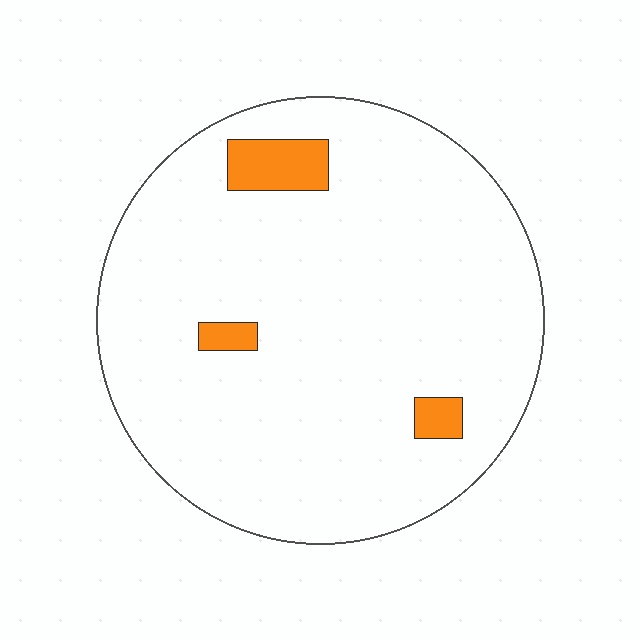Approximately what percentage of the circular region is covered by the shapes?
Approximately 5%.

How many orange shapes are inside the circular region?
3.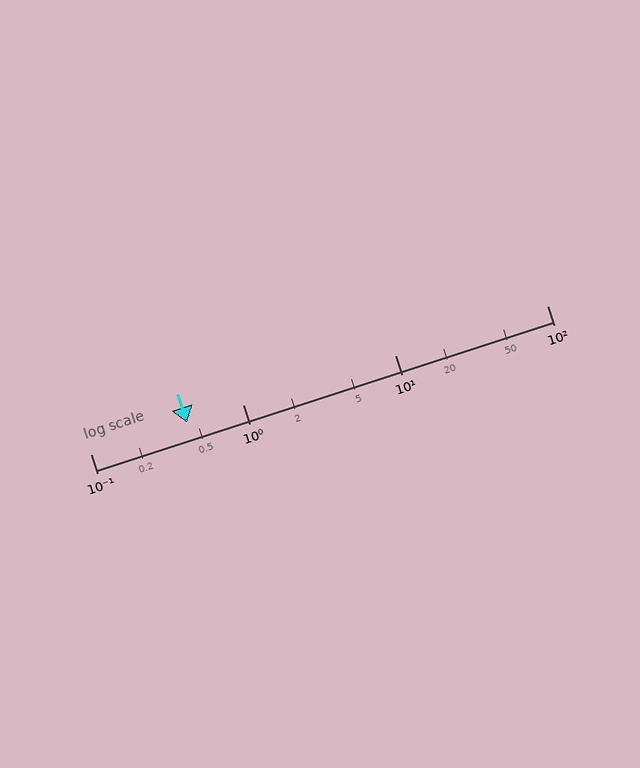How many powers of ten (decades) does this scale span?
The scale spans 3 decades, from 0.1 to 100.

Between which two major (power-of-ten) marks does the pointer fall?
The pointer is between 0.1 and 1.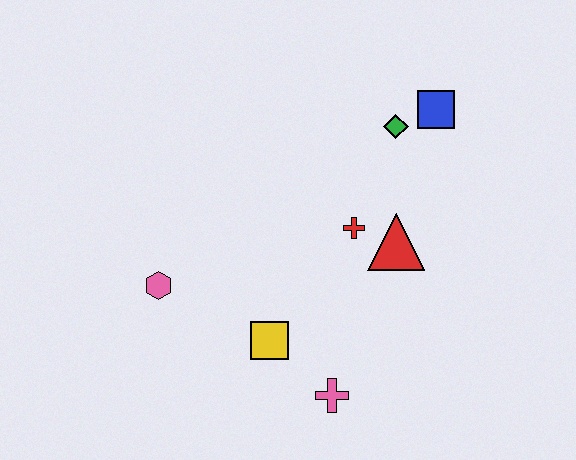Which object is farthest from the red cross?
The pink hexagon is farthest from the red cross.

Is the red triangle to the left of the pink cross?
No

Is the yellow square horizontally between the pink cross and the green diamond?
No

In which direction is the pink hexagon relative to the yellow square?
The pink hexagon is to the left of the yellow square.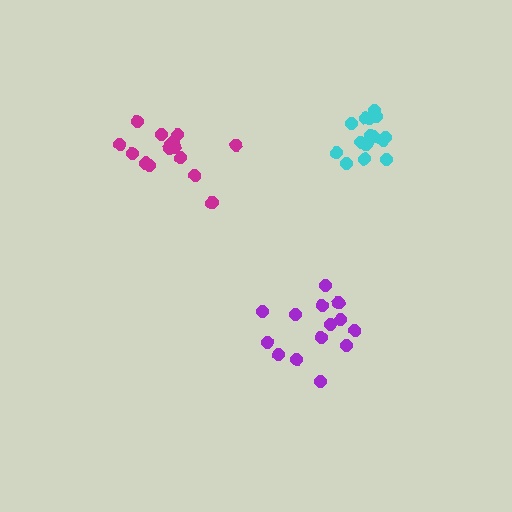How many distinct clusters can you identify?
There are 3 distinct clusters.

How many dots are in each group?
Group 1: 14 dots, Group 2: 15 dots, Group 3: 17 dots (46 total).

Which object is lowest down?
The purple cluster is bottommost.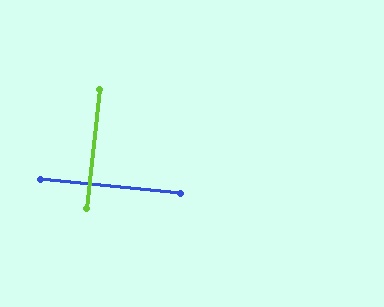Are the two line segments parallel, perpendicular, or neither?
Perpendicular — they meet at approximately 90°.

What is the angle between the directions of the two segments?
Approximately 90 degrees.